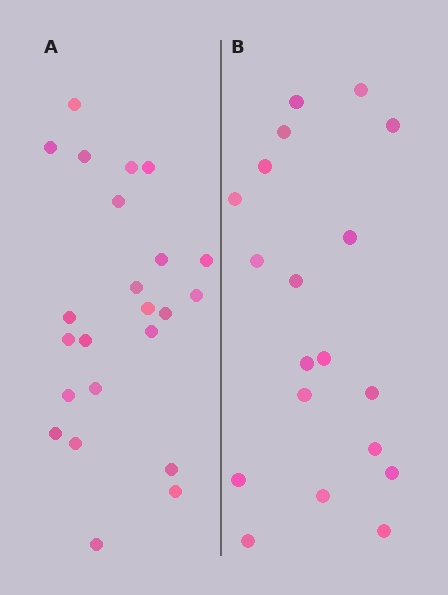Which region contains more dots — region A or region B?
Region A (the left region) has more dots.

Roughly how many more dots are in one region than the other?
Region A has about 4 more dots than region B.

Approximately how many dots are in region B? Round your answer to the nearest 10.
About 20 dots. (The exact count is 19, which rounds to 20.)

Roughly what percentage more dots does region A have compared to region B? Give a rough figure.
About 20% more.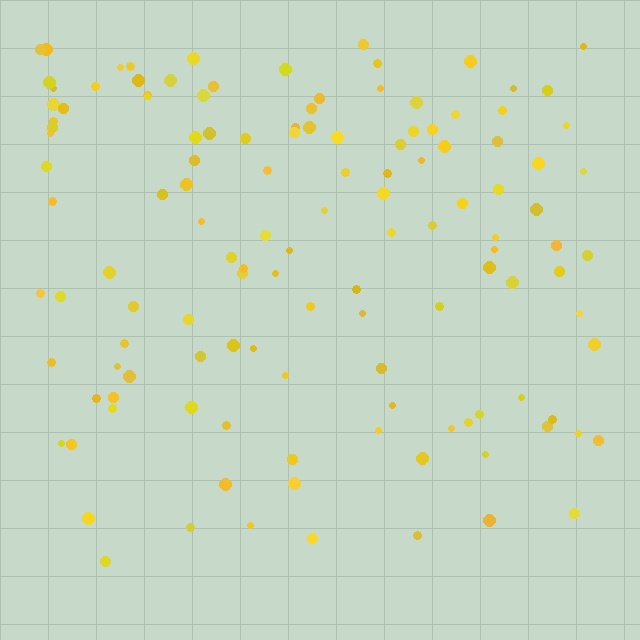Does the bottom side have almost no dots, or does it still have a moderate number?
Still a moderate number, just noticeably fewer than the top.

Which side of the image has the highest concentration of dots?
The top.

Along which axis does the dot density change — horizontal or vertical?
Vertical.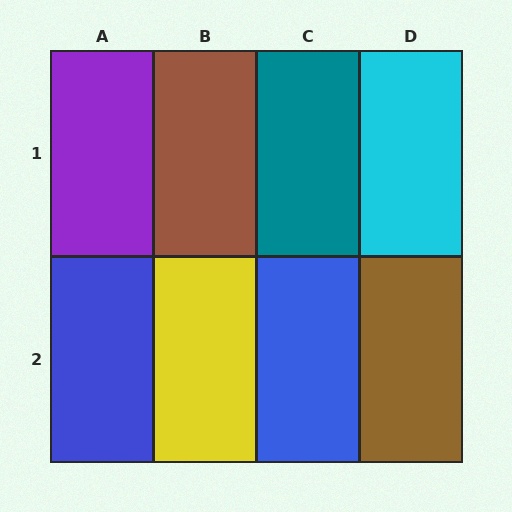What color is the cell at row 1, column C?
Teal.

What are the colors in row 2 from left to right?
Blue, yellow, blue, brown.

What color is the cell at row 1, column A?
Purple.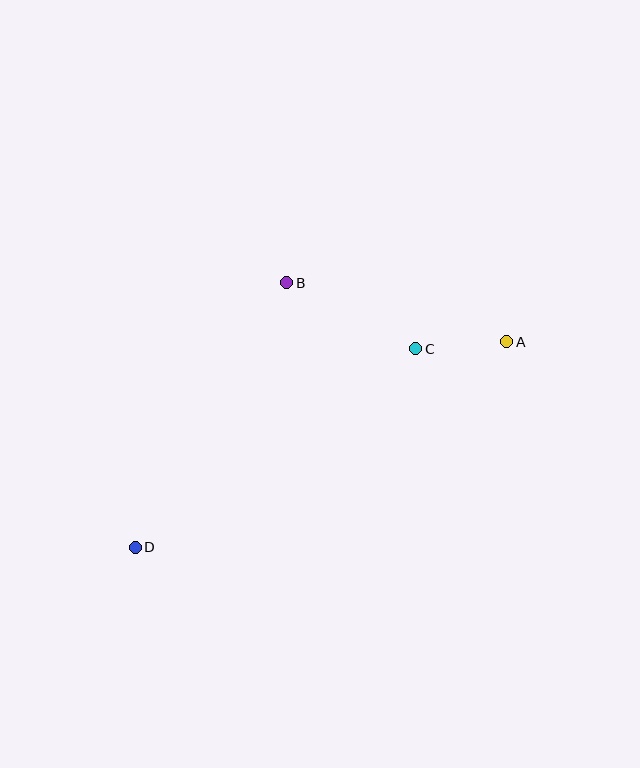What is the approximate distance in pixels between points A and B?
The distance between A and B is approximately 227 pixels.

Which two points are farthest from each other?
Points A and D are farthest from each other.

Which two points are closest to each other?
Points A and C are closest to each other.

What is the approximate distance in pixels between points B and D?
The distance between B and D is approximately 305 pixels.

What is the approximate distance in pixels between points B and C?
The distance between B and C is approximately 145 pixels.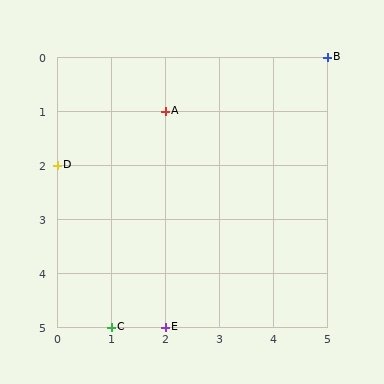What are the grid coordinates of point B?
Point B is at grid coordinates (5, 0).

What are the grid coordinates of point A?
Point A is at grid coordinates (2, 1).